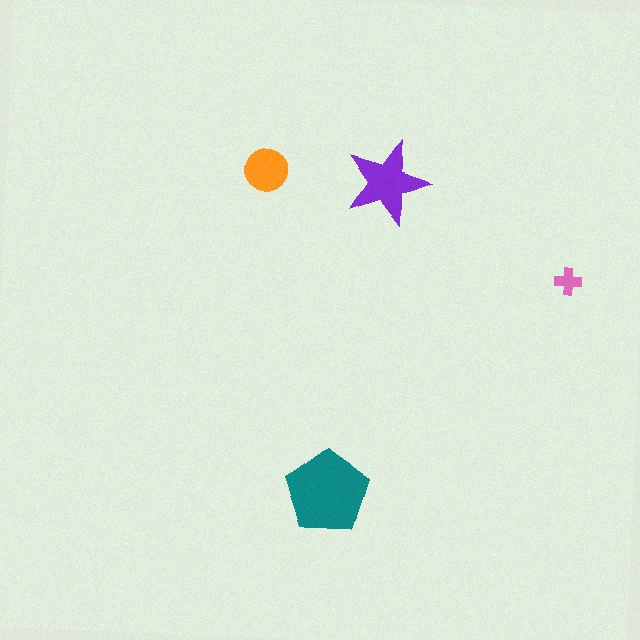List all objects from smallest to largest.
The pink cross, the orange circle, the purple star, the teal pentagon.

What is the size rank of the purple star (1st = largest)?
2nd.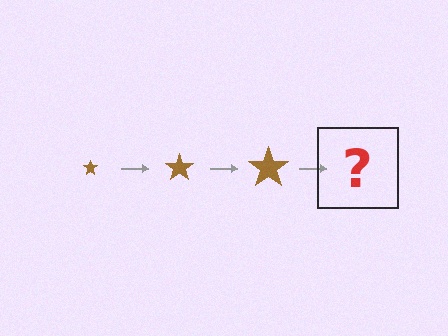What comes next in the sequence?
The next element should be a brown star, larger than the previous one.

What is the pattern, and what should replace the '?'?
The pattern is that the star gets progressively larger each step. The '?' should be a brown star, larger than the previous one.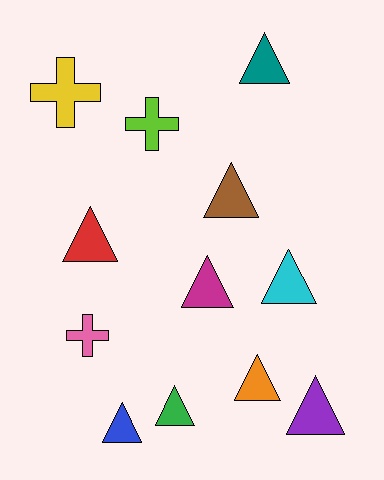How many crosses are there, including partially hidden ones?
There are 3 crosses.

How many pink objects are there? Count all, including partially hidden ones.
There is 1 pink object.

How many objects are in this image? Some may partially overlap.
There are 12 objects.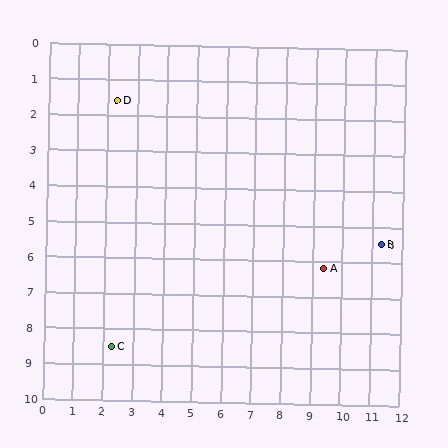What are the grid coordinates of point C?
Point C is at approximately (2.3, 8.5).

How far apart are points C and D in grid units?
Points C and D are about 6.9 grid units apart.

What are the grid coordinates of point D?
Point D is at approximately (2.3, 1.6).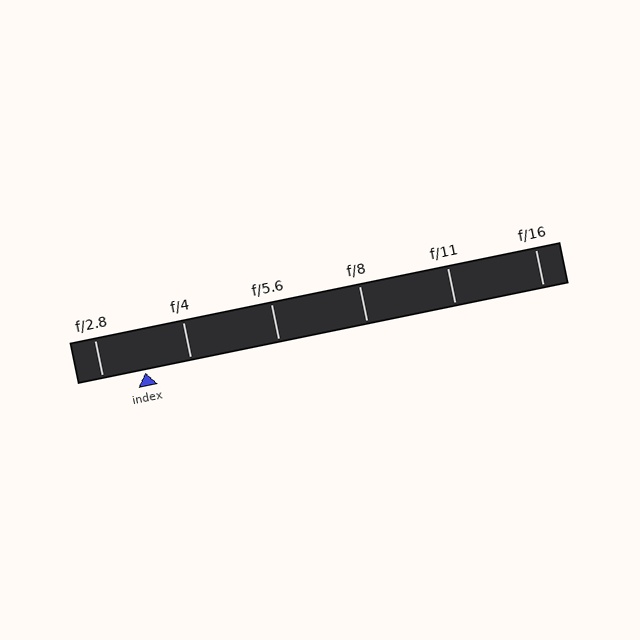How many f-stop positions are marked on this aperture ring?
There are 6 f-stop positions marked.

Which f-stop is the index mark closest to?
The index mark is closest to f/2.8.